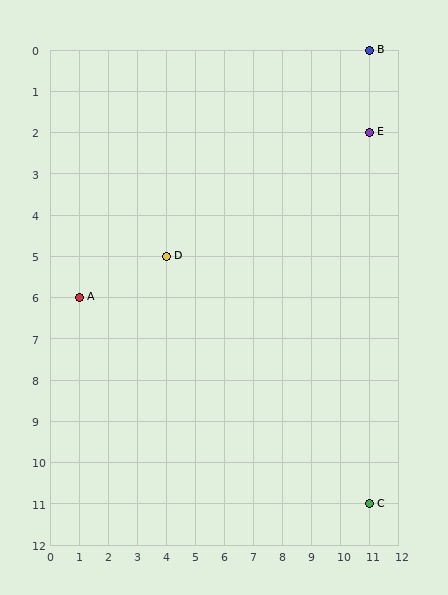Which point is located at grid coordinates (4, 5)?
Point D is at (4, 5).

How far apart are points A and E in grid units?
Points A and E are 10 columns and 4 rows apart (about 10.8 grid units diagonally).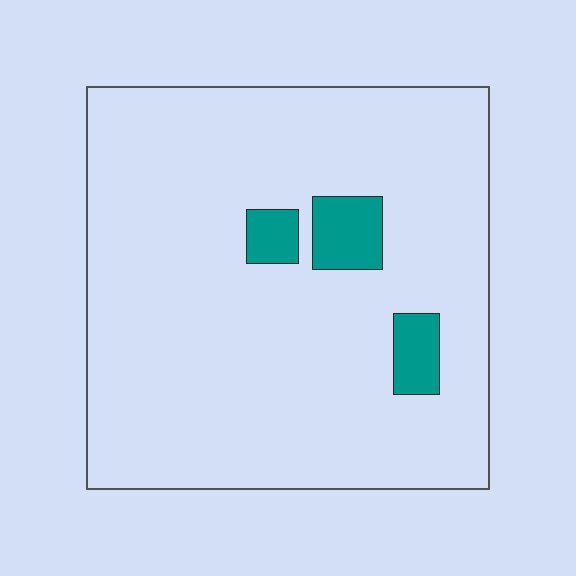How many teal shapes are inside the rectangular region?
3.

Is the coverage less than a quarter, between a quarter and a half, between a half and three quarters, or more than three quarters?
Less than a quarter.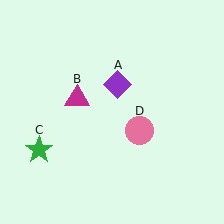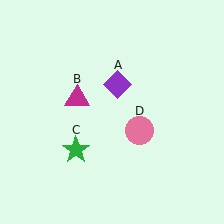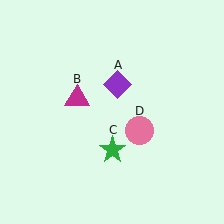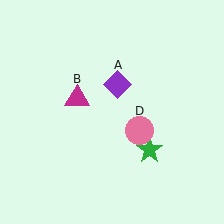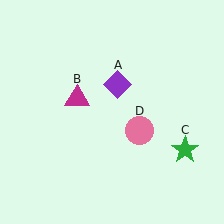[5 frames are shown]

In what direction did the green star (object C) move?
The green star (object C) moved right.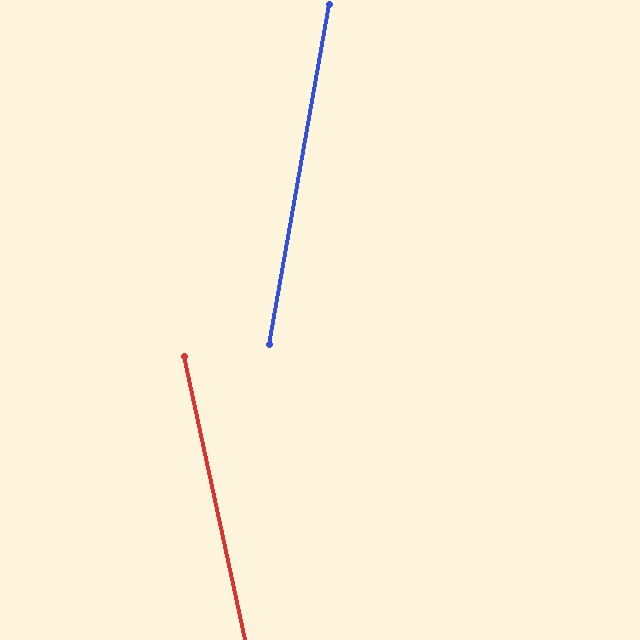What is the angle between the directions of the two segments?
Approximately 22 degrees.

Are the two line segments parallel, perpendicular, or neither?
Neither parallel nor perpendicular — they differ by about 22°.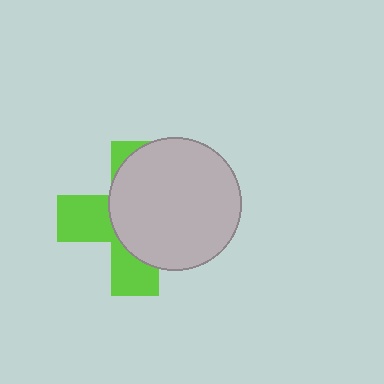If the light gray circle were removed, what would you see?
You would see the complete lime cross.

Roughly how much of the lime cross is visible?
A small part of it is visible (roughly 40%).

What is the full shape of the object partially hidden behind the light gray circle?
The partially hidden object is a lime cross.